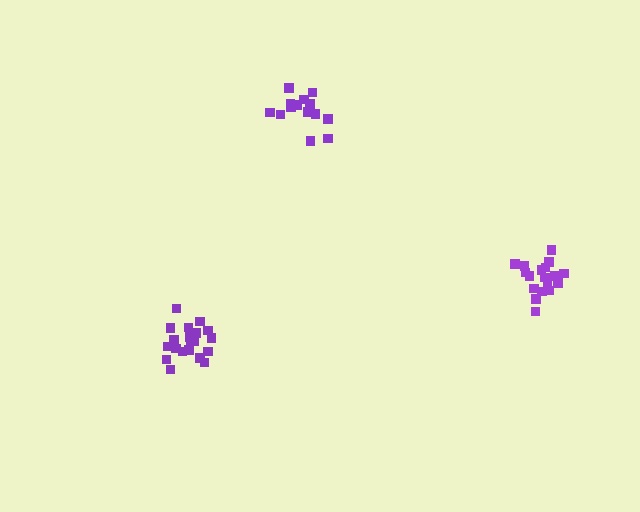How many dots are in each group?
Group 1: 20 dots, Group 2: 18 dots, Group 3: 15 dots (53 total).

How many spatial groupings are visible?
There are 3 spatial groupings.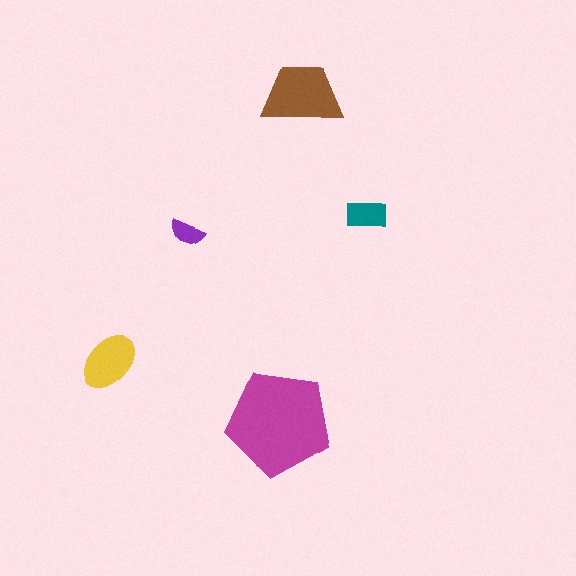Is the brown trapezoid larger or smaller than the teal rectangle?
Larger.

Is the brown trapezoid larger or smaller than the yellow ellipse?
Larger.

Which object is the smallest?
The purple semicircle.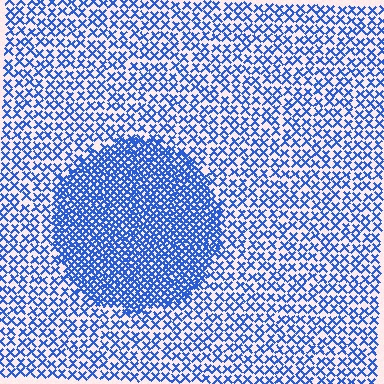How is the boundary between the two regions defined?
The boundary is defined by a change in element density (approximately 2.4x ratio). All elements are the same color, size, and shape.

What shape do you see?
I see a circle.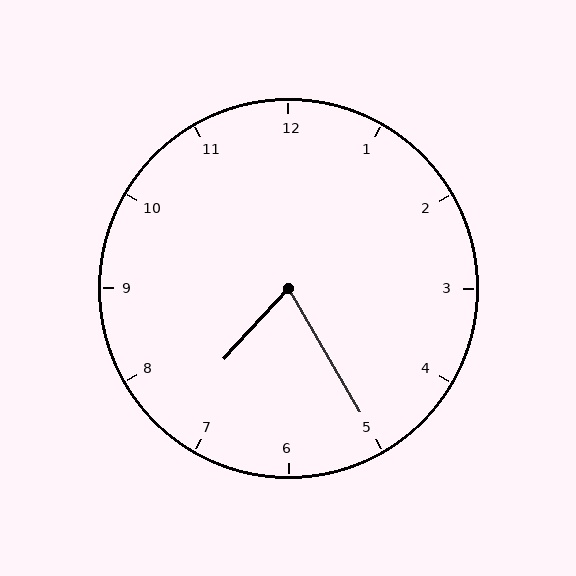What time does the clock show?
7:25.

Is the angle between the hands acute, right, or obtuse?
It is acute.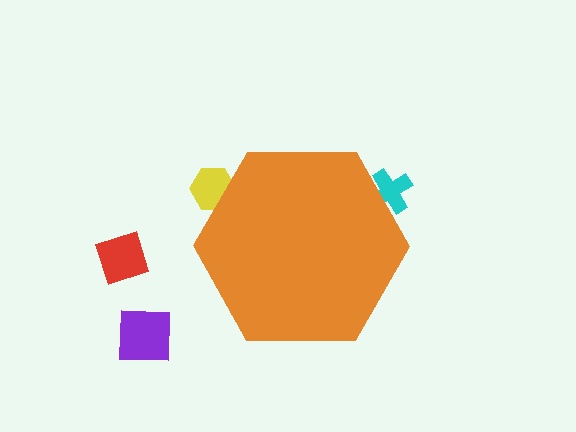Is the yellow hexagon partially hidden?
Yes, the yellow hexagon is partially hidden behind the orange hexagon.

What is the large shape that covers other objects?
An orange hexagon.